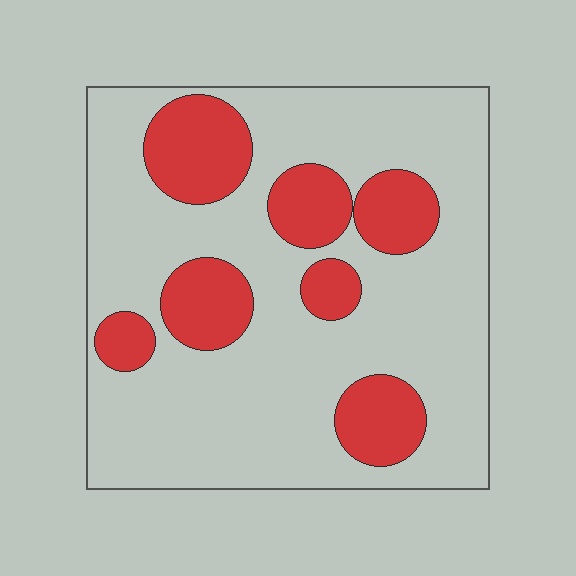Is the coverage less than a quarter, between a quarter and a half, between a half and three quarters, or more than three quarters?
Between a quarter and a half.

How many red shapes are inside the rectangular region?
7.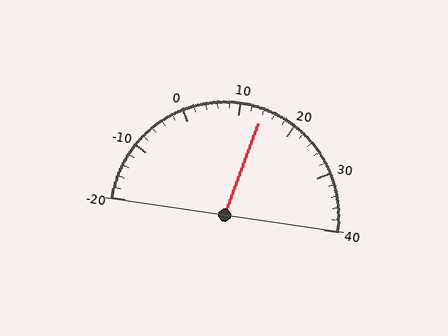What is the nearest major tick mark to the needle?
The nearest major tick mark is 10.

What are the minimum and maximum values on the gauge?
The gauge ranges from -20 to 40.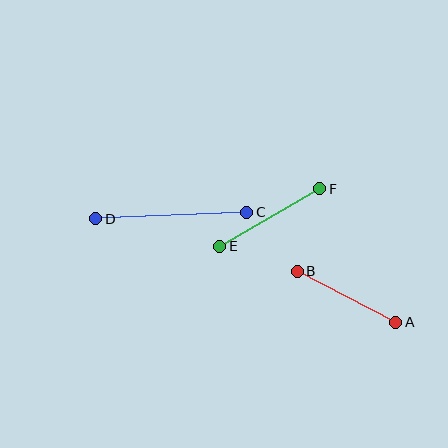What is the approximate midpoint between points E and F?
The midpoint is at approximately (270, 217) pixels.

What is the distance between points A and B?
The distance is approximately 111 pixels.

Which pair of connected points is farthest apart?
Points C and D are farthest apart.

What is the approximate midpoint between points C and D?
The midpoint is at approximately (171, 216) pixels.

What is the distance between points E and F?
The distance is approximately 115 pixels.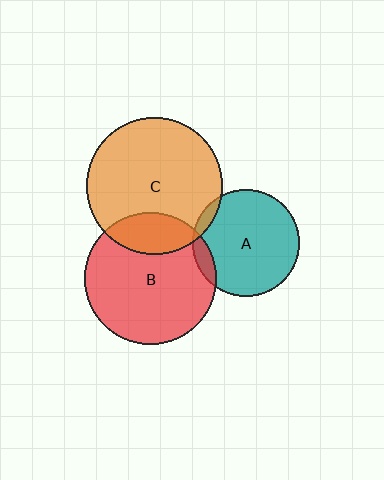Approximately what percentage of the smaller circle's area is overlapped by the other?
Approximately 5%.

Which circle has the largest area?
Circle C (orange).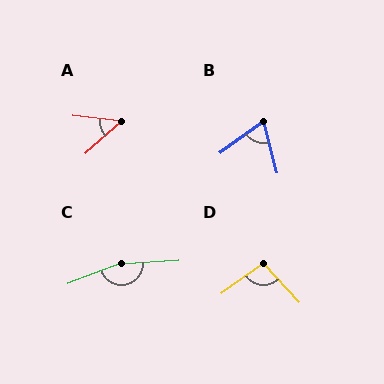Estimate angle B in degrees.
Approximately 69 degrees.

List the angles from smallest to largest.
A (47°), B (69°), D (97°), C (162°).